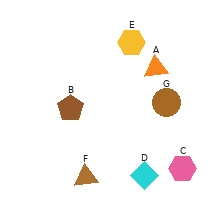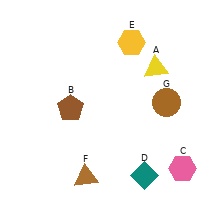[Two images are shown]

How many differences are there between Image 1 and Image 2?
There are 2 differences between the two images.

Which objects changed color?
A changed from orange to yellow. D changed from cyan to teal.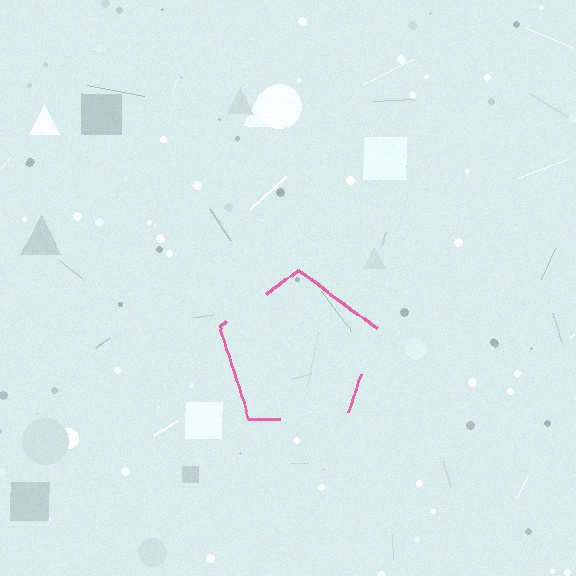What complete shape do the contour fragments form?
The contour fragments form a pentagon.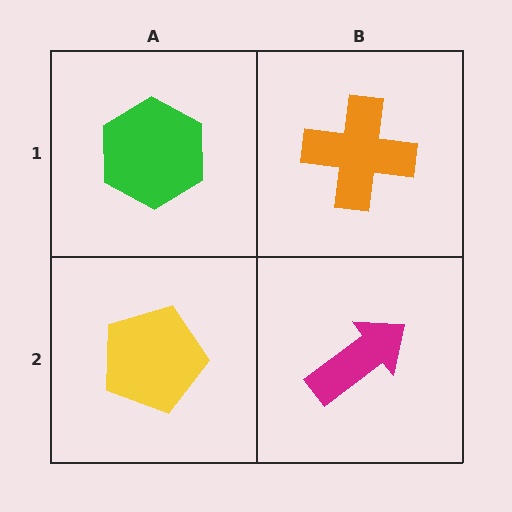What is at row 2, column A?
A yellow pentagon.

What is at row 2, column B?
A magenta arrow.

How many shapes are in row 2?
2 shapes.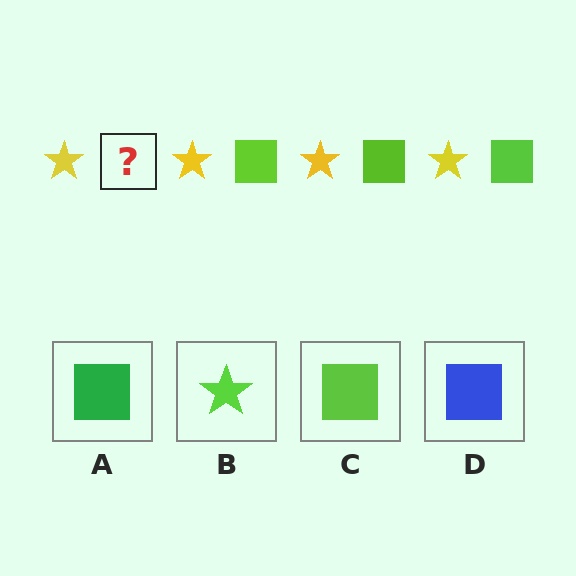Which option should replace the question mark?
Option C.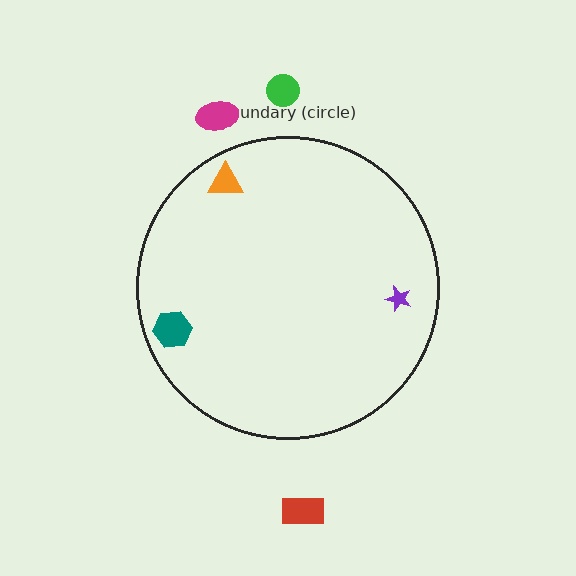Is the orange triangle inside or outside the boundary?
Inside.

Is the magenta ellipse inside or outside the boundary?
Outside.